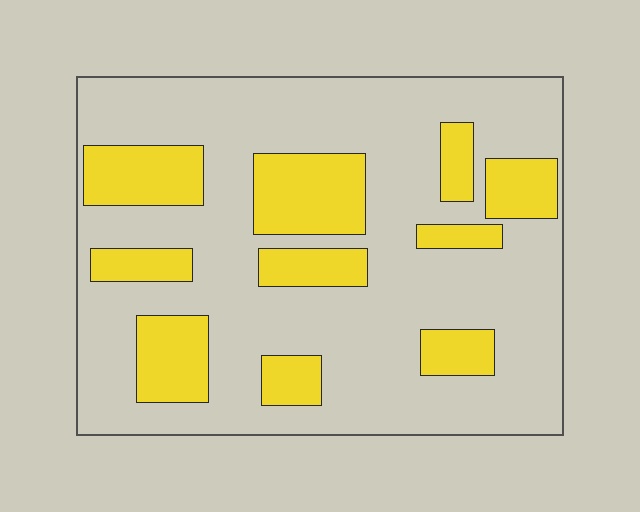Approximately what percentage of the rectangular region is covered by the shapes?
Approximately 25%.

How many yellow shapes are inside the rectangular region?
10.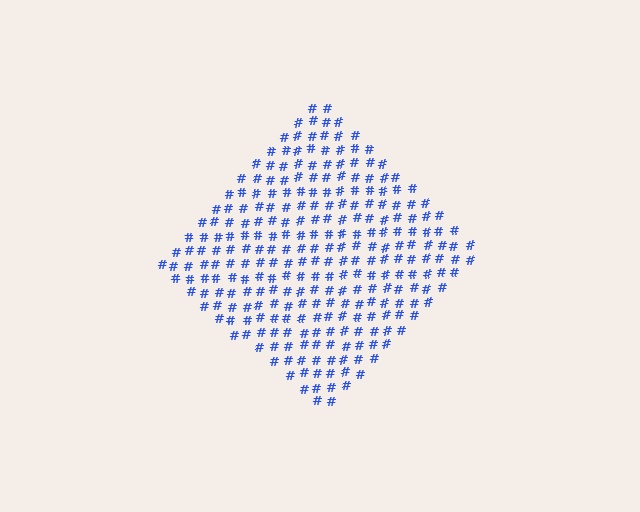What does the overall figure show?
The overall figure shows a diamond.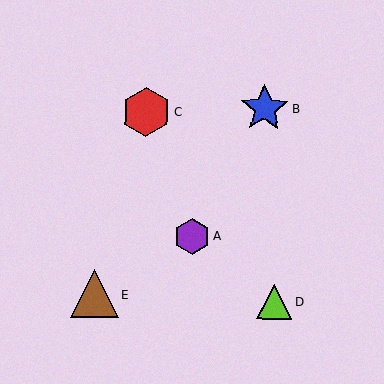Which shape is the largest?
The red hexagon (labeled C) is the largest.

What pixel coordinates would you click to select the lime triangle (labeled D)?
Click at (274, 301) to select the lime triangle D.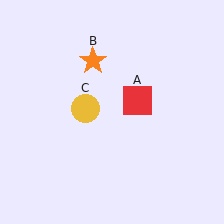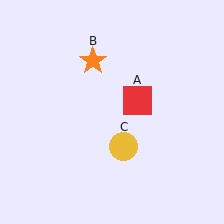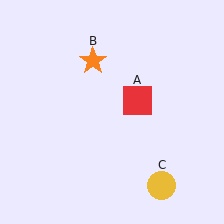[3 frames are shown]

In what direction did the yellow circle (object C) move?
The yellow circle (object C) moved down and to the right.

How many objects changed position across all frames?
1 object changed position: yellow circle (object C).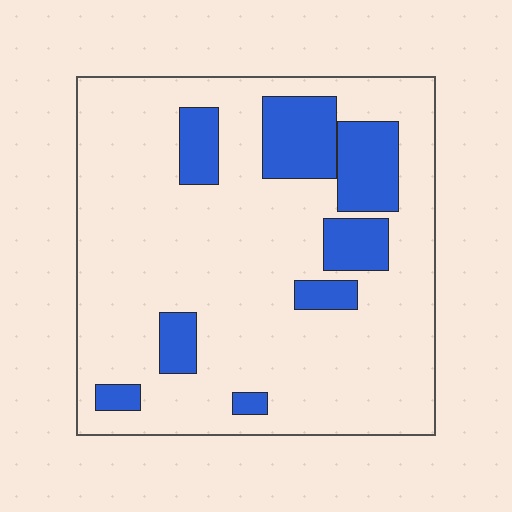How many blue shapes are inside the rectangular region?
8.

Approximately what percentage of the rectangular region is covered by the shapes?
Approximately 20%.